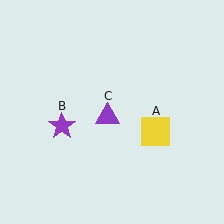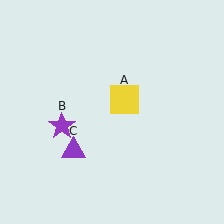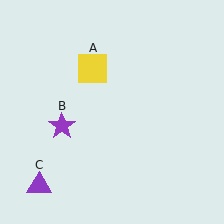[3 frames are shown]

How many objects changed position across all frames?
2 objects changed position: yellow square (object A), purple triangle (object C).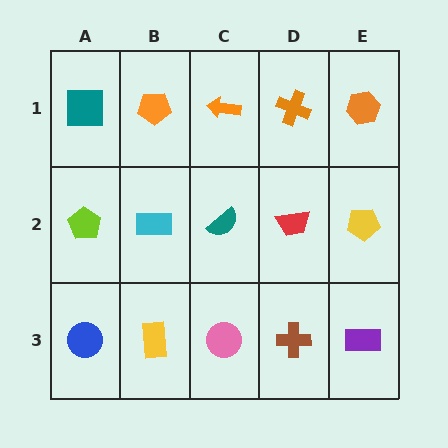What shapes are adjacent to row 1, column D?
A red trapezoid (row 2, column D), an orange arrow (row 1, column C), an orange hexagon (row 1, column E).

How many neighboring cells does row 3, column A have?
2.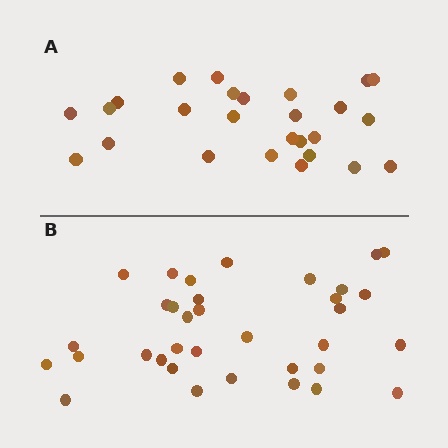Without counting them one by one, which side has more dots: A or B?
Region B (the bottom region) has more dots.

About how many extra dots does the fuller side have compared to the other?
Region B has roughly 8 or so more dots than region A.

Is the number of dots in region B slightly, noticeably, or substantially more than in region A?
Region B has noticeably more, but not dramatically so. The ratio is roughly 1.3 to 1.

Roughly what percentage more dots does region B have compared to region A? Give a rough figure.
About 35% more.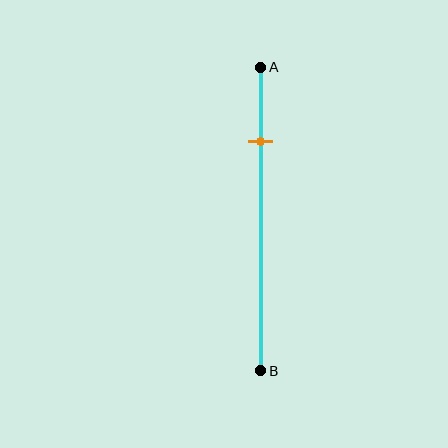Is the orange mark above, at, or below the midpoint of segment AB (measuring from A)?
The orange mark is above the midpoint of segment AB.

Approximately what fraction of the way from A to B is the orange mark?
The orange mark is approximately 25% of the way from A to B.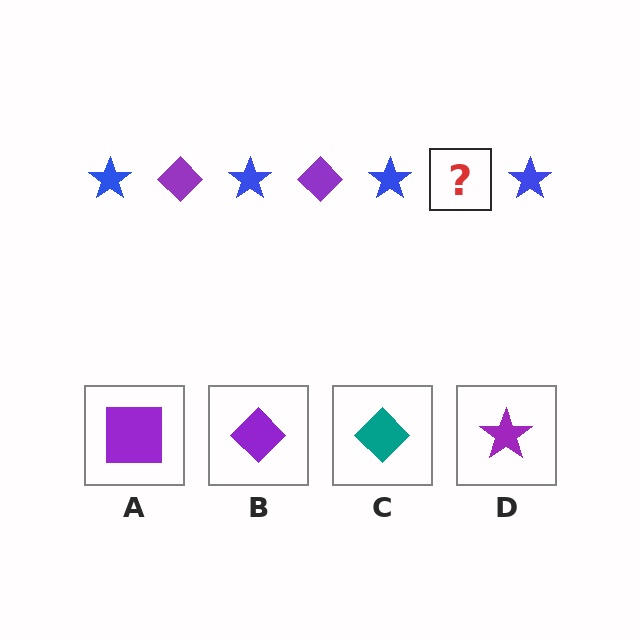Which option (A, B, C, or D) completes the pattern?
B.